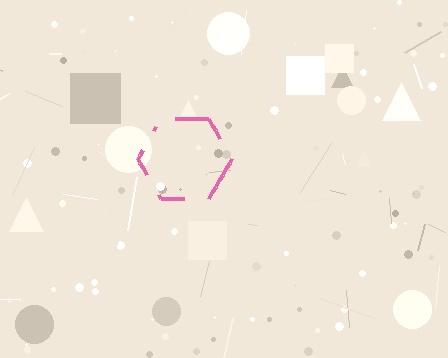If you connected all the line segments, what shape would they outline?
They would outline a hexagon.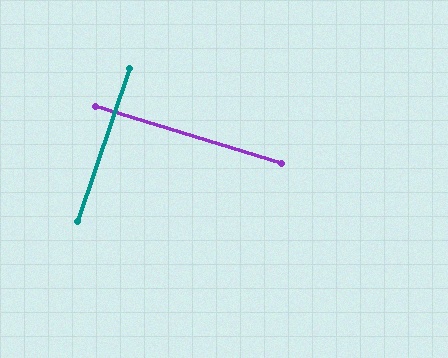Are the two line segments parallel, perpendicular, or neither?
Perpendicular — they meet at approximately 88°.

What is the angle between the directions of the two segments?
Approximately 88 degrees.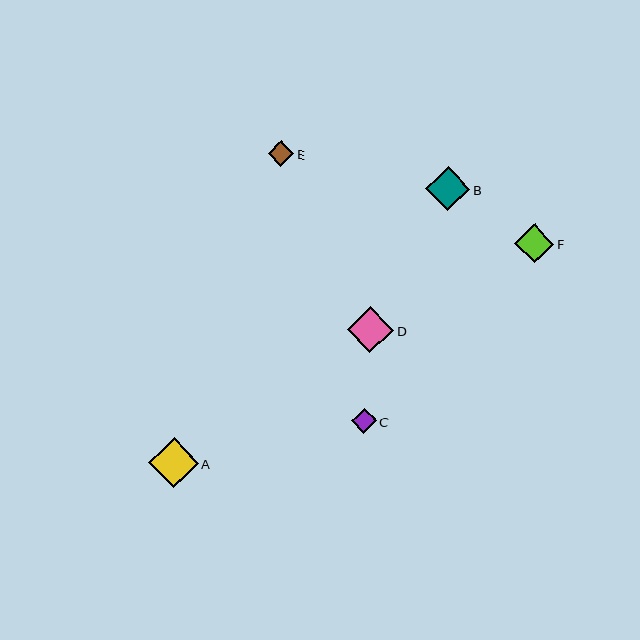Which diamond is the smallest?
Diamond C is the smallest with a size of approximately 25 pixels.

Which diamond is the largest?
Diamond A is the largest with a size of approximately 50 pixels.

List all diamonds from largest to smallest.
From largest to smallest: A, D, B, F, E, C.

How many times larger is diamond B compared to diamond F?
Diamond B is approximately 1.1 times the size of diamond F.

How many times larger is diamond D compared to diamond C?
Diamond D is approximately 1.9 times the size of diamond C.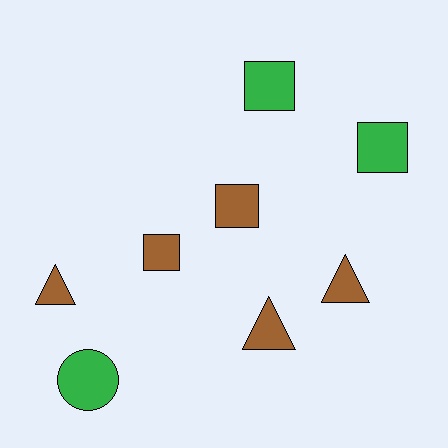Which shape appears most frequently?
Square, with 4 objects.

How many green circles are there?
There is 1 green circle.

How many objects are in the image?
There are 8 objects.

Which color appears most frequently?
Brown, with 5 objects.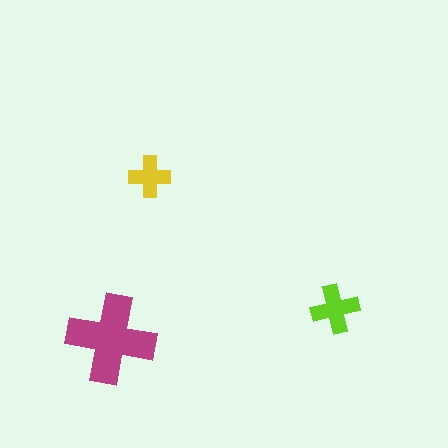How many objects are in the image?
There are 3 objects in the image.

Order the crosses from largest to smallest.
the magenta one, the lime one, the yellow one.